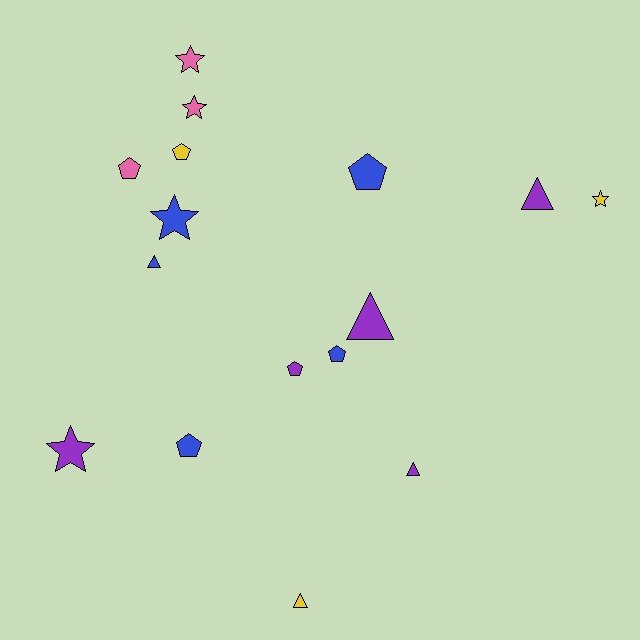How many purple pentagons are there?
There is 1 purple pentagon.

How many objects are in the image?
There are 16 objects.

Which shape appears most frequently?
Pentagon, with 6 objects.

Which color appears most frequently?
Blue, with 5 objects.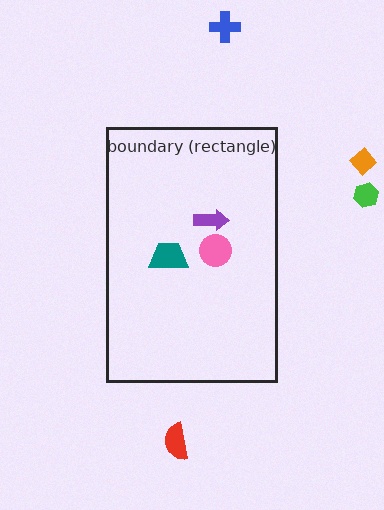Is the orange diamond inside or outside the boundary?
Outside.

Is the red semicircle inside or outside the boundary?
Outside.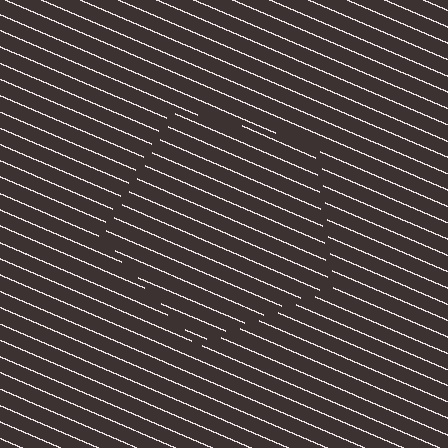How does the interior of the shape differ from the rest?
The interior of the shape contains the same grating, shifted by half a period — the contour is defined by the phase discontinuity where line-ends from the inner and outer gratings abut.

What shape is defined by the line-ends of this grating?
An illusory pentagon. The interior of the shape contains the same grating, shifted by half a period — the contour is defined by the phase discontinuity where line-ends from the inner and outer gratings abut.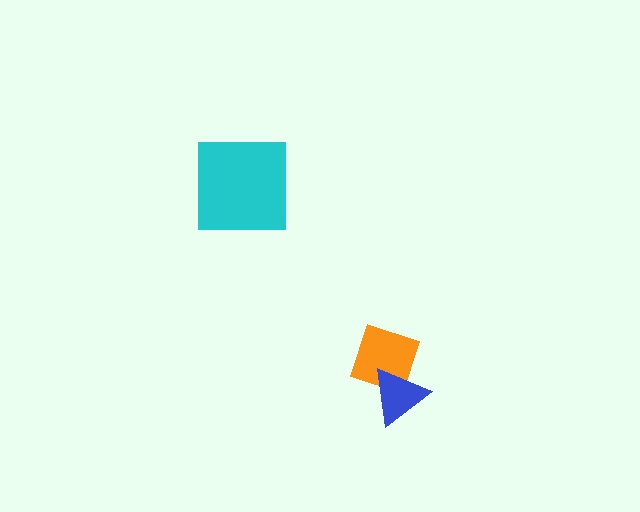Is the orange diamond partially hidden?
Yes, it is partially covered by another shape.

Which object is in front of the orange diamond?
The blue triangle is in front of the orange diamond.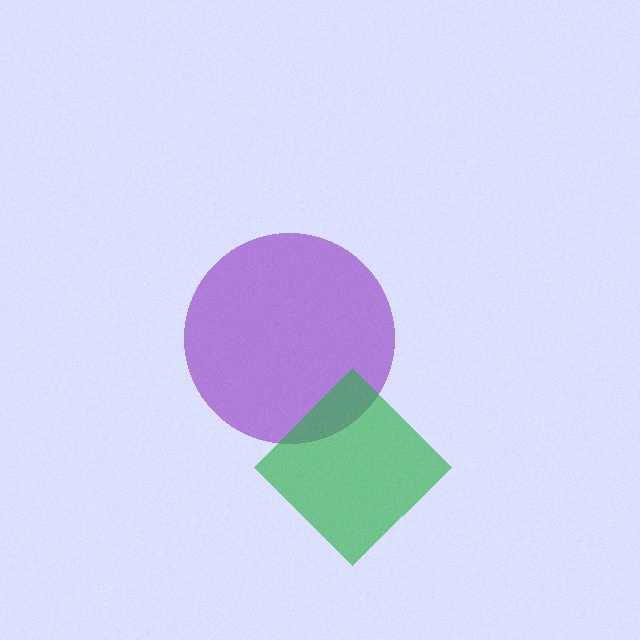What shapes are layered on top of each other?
The layered shapes are: a purple circle, a green diamond.